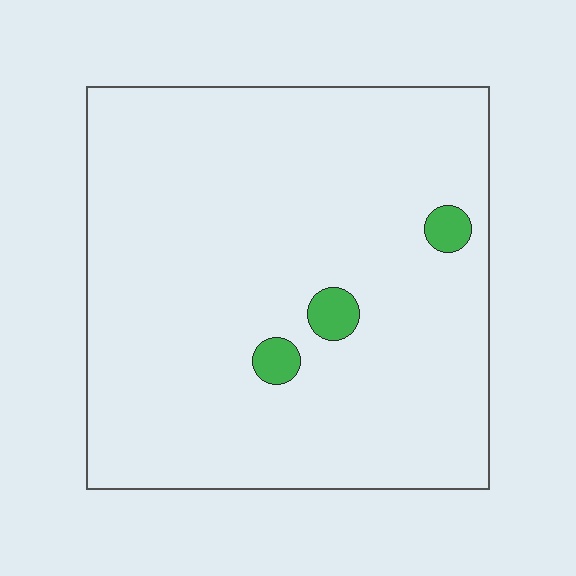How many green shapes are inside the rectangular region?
3.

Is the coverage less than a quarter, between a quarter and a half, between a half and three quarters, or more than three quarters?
Less than a quarter.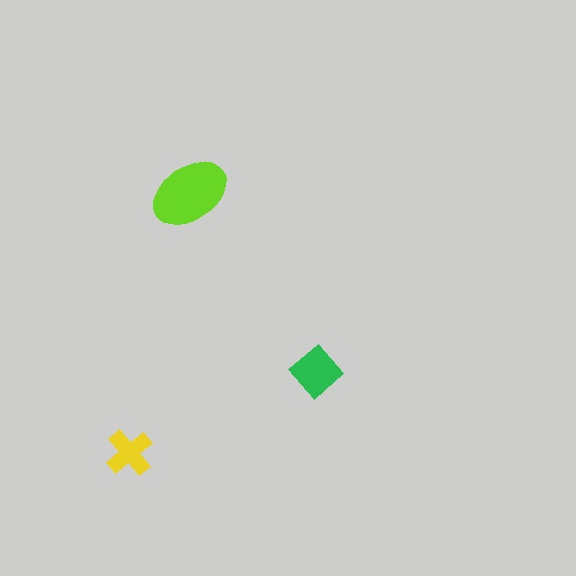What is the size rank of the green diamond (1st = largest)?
2nd.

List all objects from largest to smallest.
The lime ellipse, the green diamond, the yellow cross.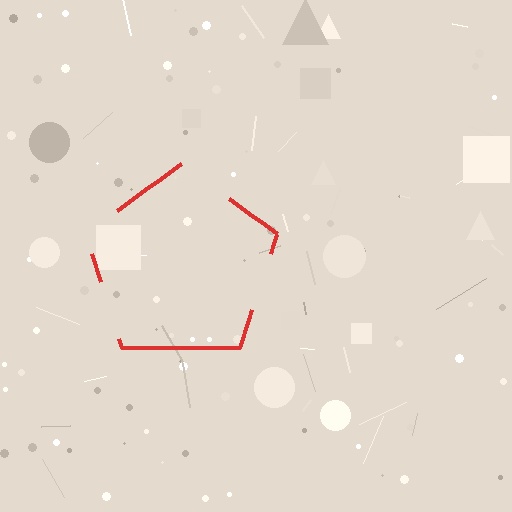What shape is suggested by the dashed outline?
The dashed outline suggests a pentagon.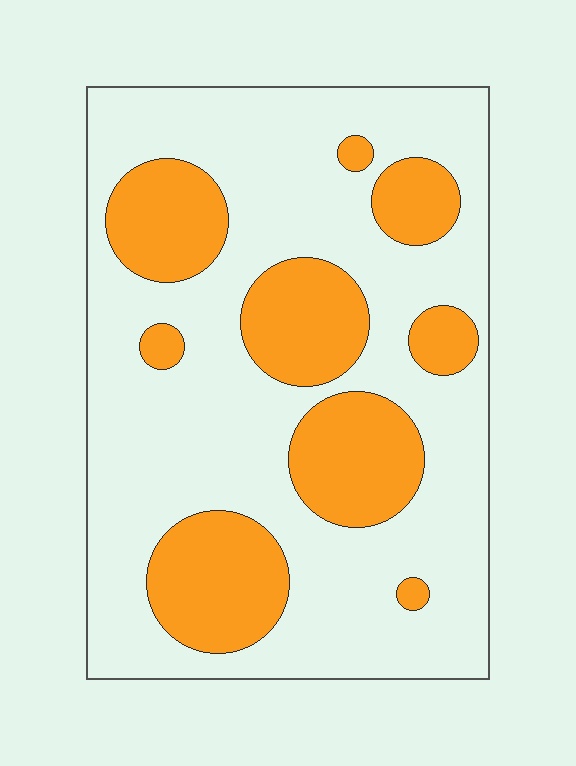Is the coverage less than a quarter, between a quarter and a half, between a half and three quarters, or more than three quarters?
Between a quarter and a half.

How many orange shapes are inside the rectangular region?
9.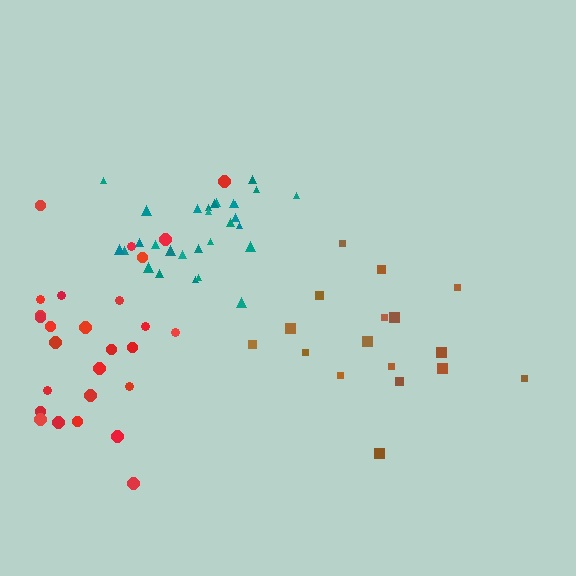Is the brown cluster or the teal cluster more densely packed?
Teal.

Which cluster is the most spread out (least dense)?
Brown.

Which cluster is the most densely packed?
Teal.